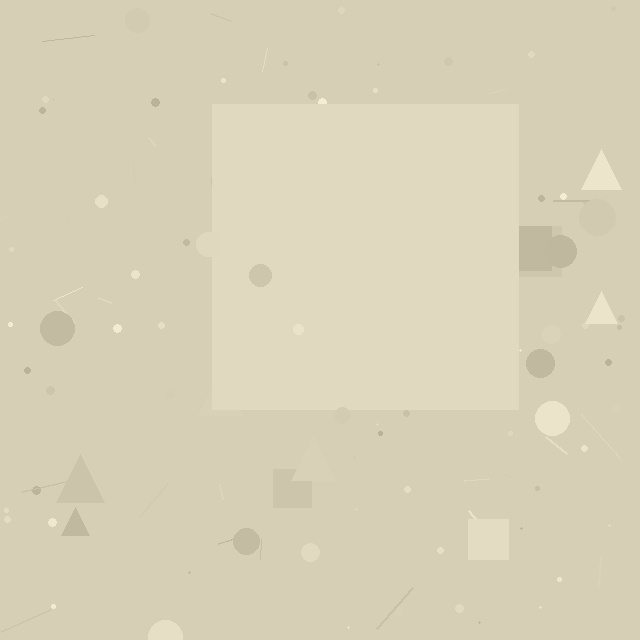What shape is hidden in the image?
A square is hidden in the image.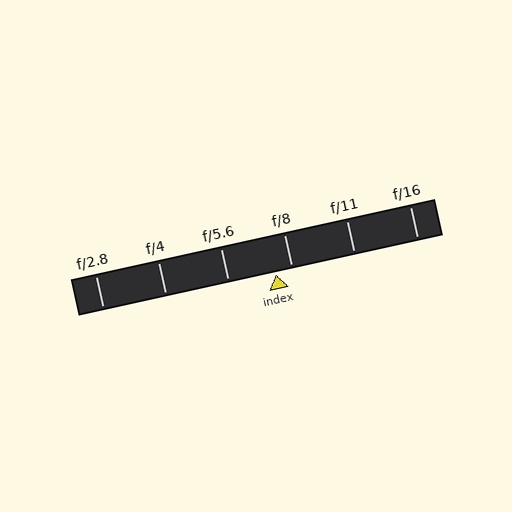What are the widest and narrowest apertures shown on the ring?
The widest aperture shown is f/2.8 and the narrowest is f/16.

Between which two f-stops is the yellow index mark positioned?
The index mark is between f/5.6 and f/8.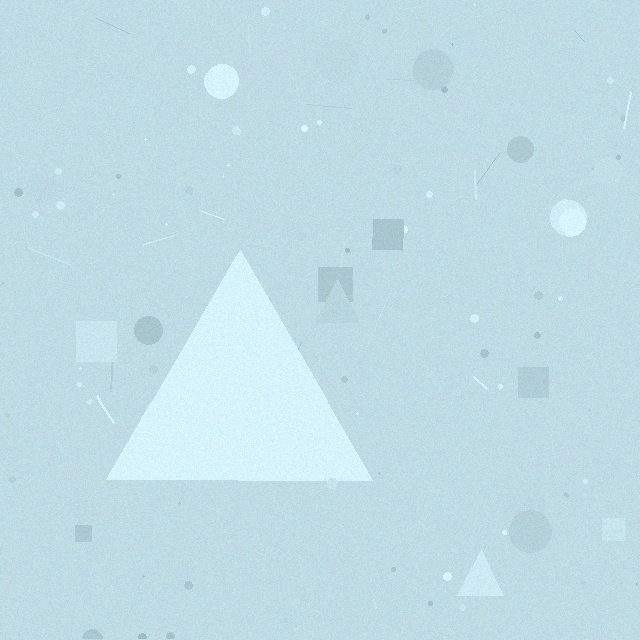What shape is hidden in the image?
A triangle is hidden in the image.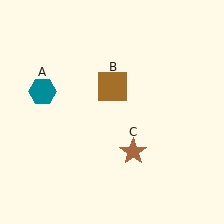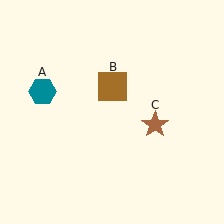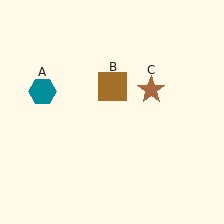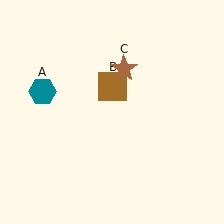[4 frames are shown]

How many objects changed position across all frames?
1 object changed position: brown star (object C).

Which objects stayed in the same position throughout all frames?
Teal hexagon (object A) and brown square (object B) remained stationary.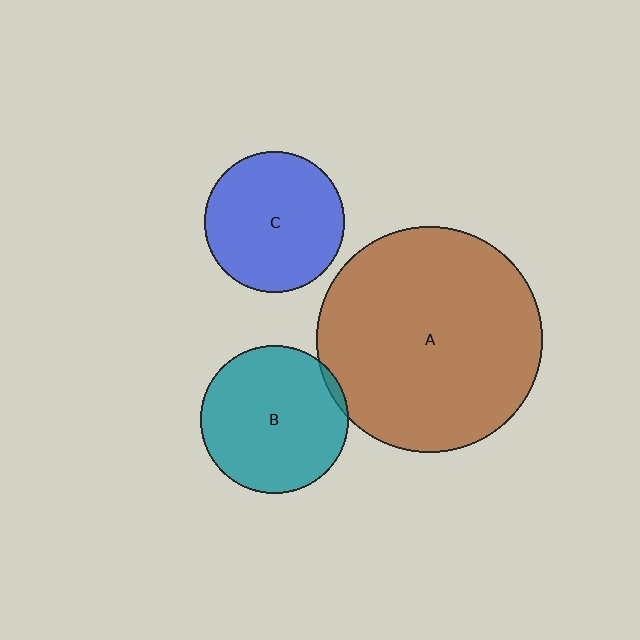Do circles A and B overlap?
Yes.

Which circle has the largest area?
Circle A (brown).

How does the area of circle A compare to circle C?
Approximately 2.6 times.